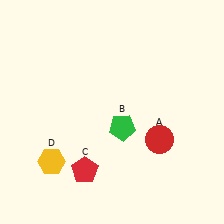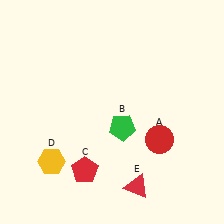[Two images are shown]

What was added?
A red triangle (E) was added in Image 2.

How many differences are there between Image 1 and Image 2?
There is 1 difference between the two images.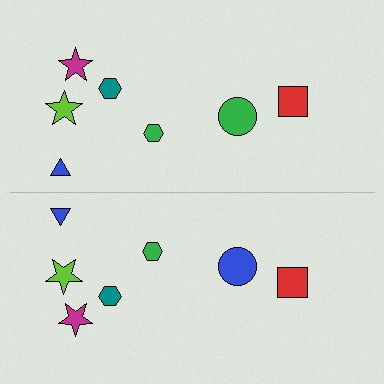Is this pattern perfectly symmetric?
No, the pattern is not perfectly symmetric. The blue circle on the bottom side breaks the symmetry — its mirror counterpart is green.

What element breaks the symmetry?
The blue circle on the bottom side breaks the symmetry — its mirror counterpart is green.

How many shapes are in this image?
There are 14 shapes in this image.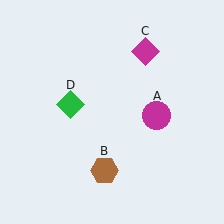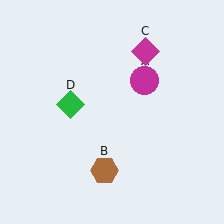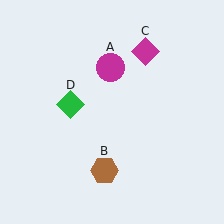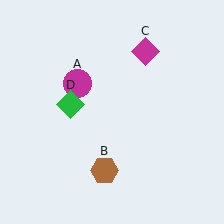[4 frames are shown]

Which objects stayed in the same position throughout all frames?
Brown hexagon (object B) and magenta diamond (object C) and green diamond (object D) remained stationary.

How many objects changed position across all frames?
1 object changed position: magenta circle (object A).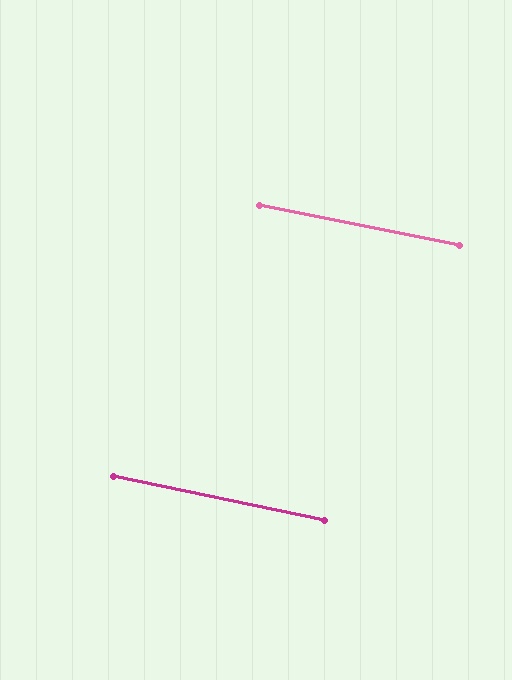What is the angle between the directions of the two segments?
Approximately 1 degree.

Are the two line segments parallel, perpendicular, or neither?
Parallel — their directions differ by only 0.6°.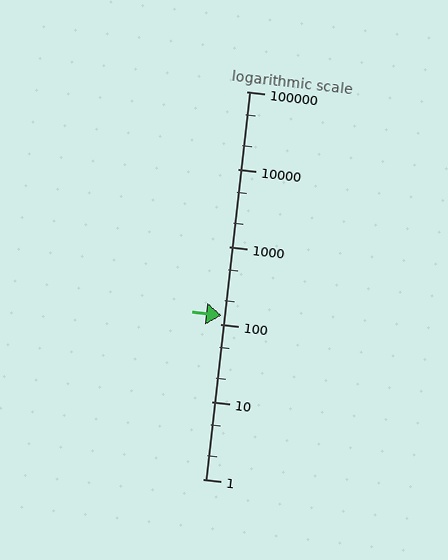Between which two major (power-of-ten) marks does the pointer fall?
The pointer is between 100 and 1000.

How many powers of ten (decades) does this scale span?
The scale spans 5 decades, from 1 to 100000.